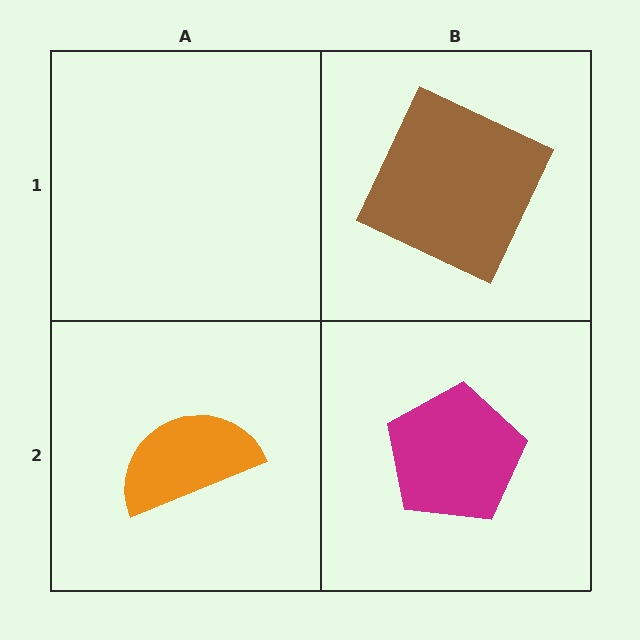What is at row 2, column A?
An orange semicircle.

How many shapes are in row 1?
1 shape.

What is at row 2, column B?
A magenta pentagon.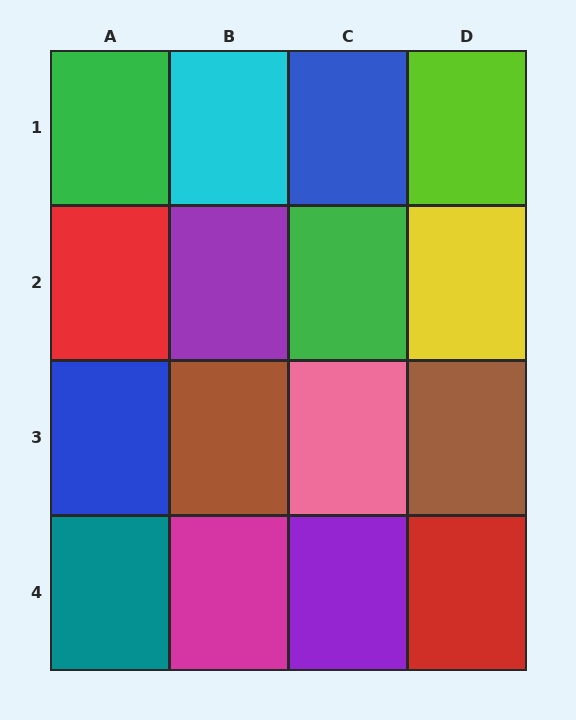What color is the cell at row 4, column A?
Teal.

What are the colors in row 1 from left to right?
Green, cyan, blue, lime.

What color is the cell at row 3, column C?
Pink.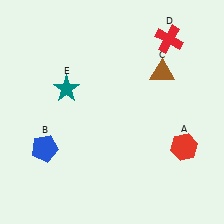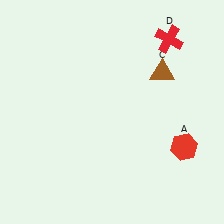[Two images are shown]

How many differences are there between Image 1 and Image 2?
There are 2 differences between the two images.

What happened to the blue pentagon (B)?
The blue pentagon (B) was removed in Image 2. It was in the bottom-left area of Image 1.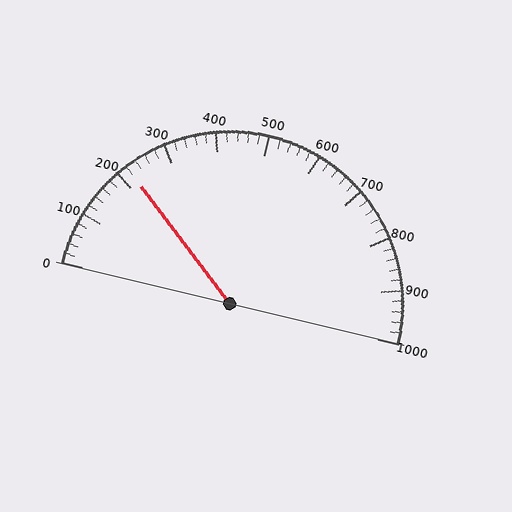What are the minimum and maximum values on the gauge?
The gauge ranges from 0 to 1000.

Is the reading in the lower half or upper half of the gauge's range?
The reading is in the lower half of the range (0 to 1000).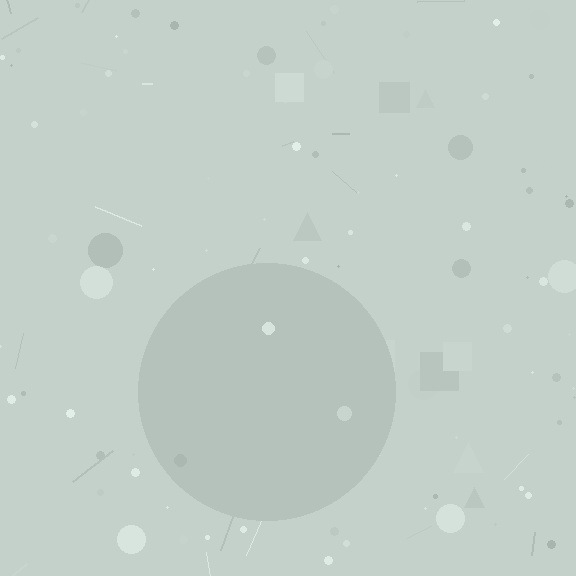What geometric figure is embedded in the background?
A circle is embedded in the background.